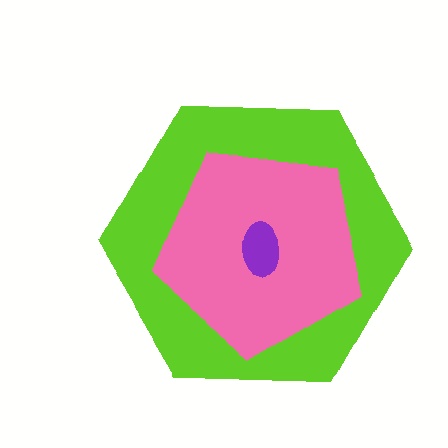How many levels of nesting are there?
3.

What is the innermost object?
The purple ellipse.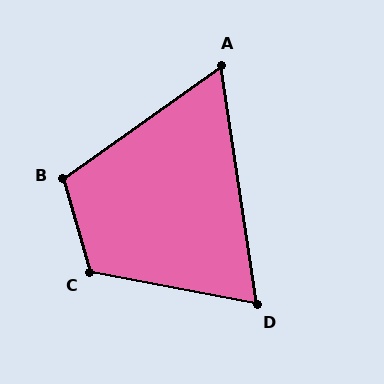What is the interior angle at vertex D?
Approximately 71 degrees (acute).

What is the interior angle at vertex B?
Approximately 109 degrees (obtuse).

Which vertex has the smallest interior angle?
A, at approximately 63 degrees.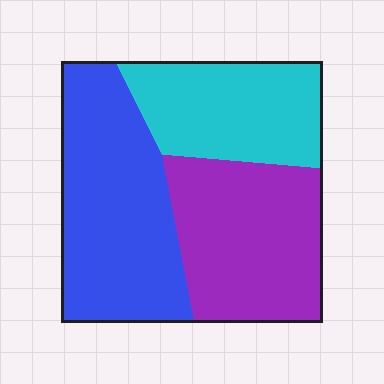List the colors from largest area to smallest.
From largest to smallest: blue, purple, cyan.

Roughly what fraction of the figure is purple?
Purple takes up about one third (1/3) of the figure.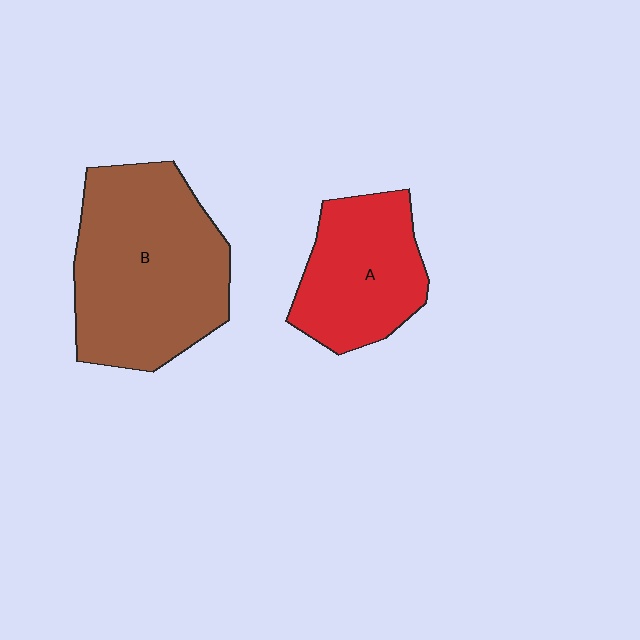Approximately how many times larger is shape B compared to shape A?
Approximately 1.6 times.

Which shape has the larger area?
Shape B (brown).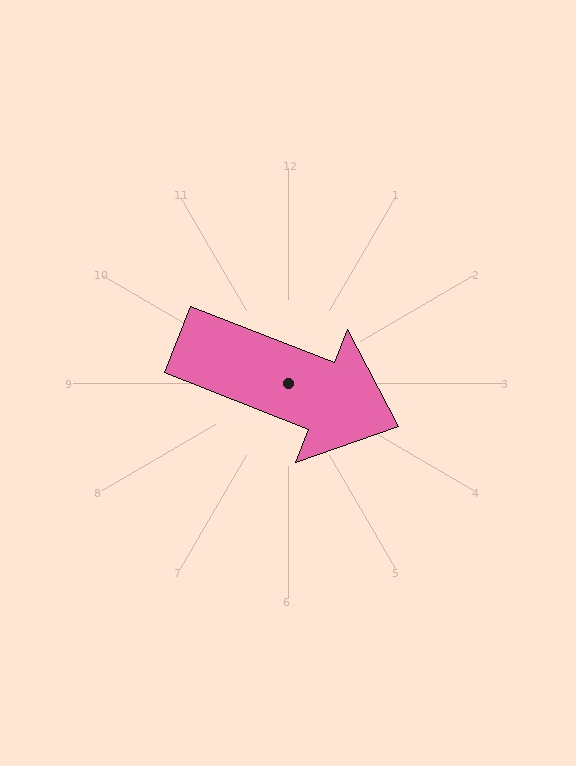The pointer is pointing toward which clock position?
Roughly 4 o'clock.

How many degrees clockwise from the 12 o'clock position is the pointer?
Approximately 112 degrees.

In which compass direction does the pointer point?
East.